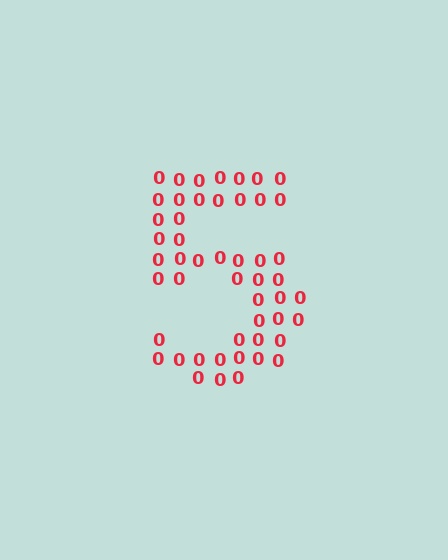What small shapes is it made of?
It is made of small digit 0's.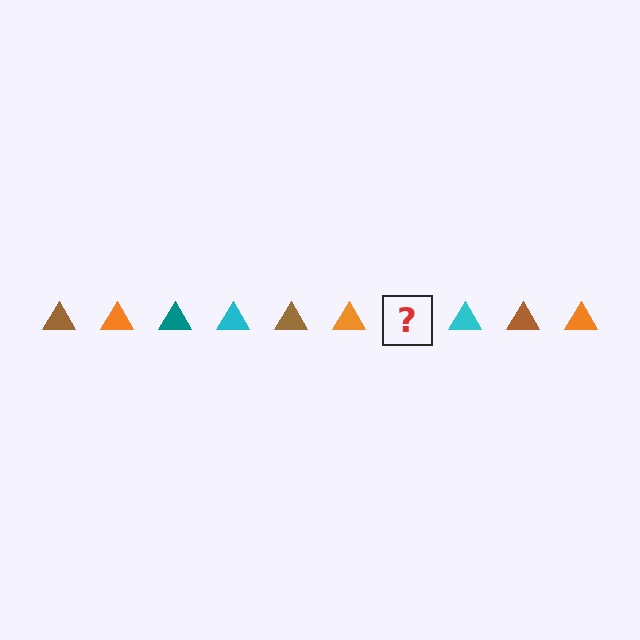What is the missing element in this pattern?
The missing element is a teal triangle.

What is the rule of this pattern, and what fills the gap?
The rule is that the pattern cycles through brown, orange, teal, cyan triangles. The gap should be filled with a teal triangle.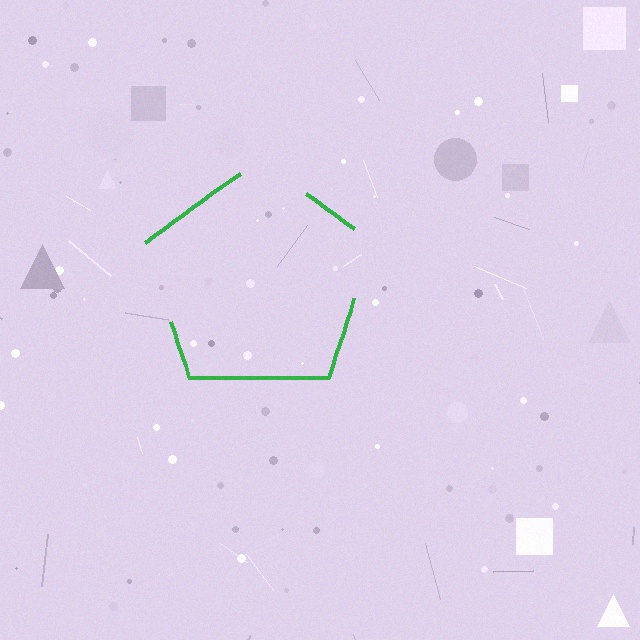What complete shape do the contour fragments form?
The contour fragments form a pentagon.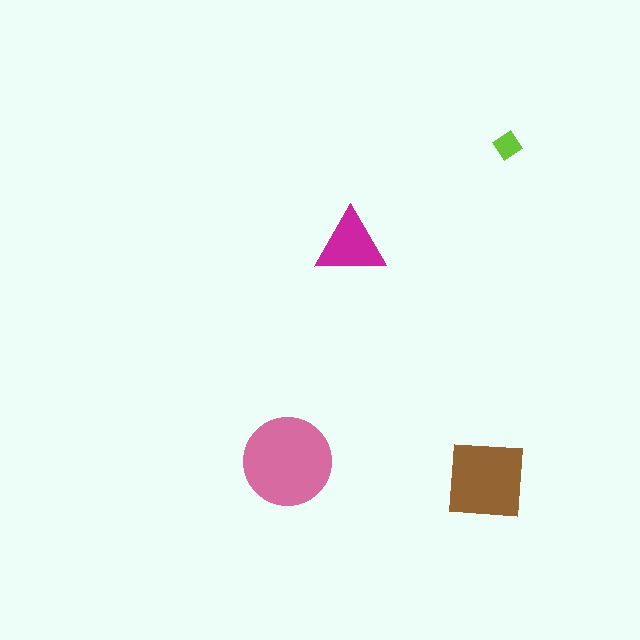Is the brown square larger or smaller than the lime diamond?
Larger.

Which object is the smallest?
The lime diamond.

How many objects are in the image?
There are 4 objects in the image.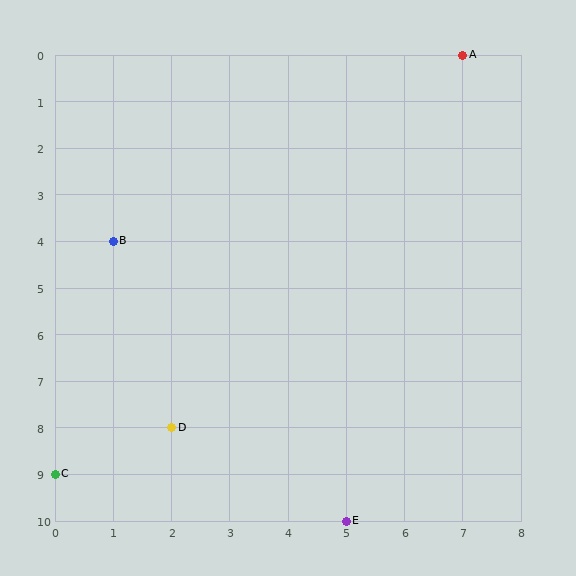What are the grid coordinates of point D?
Point D is at grid coordinates (2, 8).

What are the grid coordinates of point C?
Point C is at grid coordinates (0, 9).